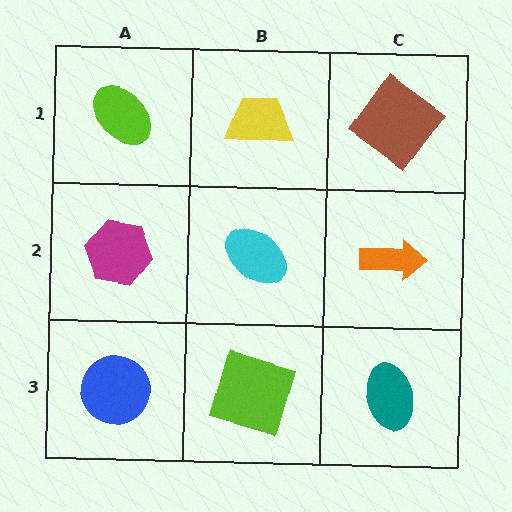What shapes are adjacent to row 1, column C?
An orange arrow (row 2, column C), a yellow trapezoid (row 1, column B).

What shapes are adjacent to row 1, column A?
A magenta hexagon (row 2, column A), a yellow trapezoid (row 1, column B).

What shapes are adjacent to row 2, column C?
A brown diamond (row 1, column C), a teal ellipse (row 3, column C), a cyan ellipse (row 2, column B).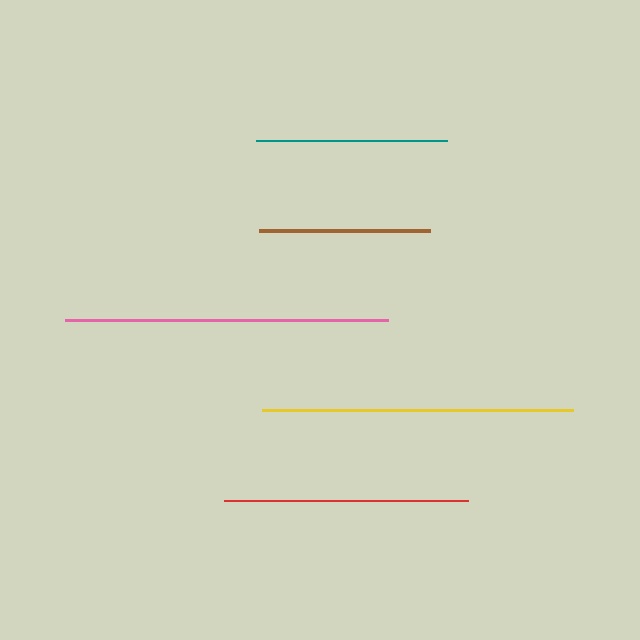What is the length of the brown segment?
The brown segment is approximately 171 pixels long.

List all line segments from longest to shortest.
From longest to shortest: pink, yellow, red, teal, brown.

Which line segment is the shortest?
The brown line is the shortest at approximately 171 pixels.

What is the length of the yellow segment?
The yellow segment is approximately 311 pixels long.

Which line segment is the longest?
The pink line is the longest at approximately 323 pixels.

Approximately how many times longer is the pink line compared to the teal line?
The pink line is approximately 1.7 times the length of the teal line.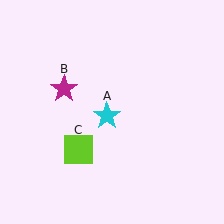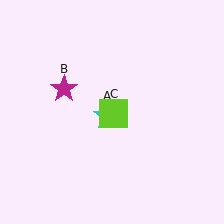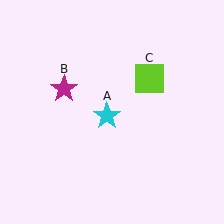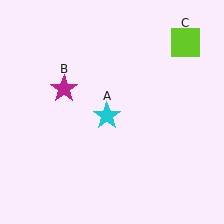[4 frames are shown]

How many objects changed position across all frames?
1 object changed position: lime square (object C).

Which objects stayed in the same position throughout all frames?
Cyan star (object A) and magenta star (object B) remained stationary.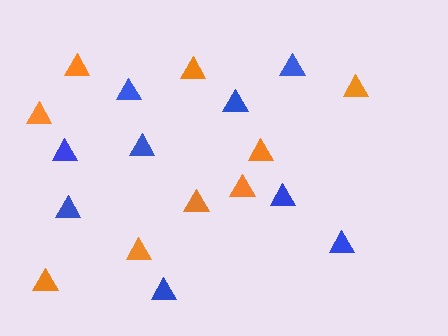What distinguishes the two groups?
There are 2 groups: one group of blue triangles (9) and one group of orange triangles (9).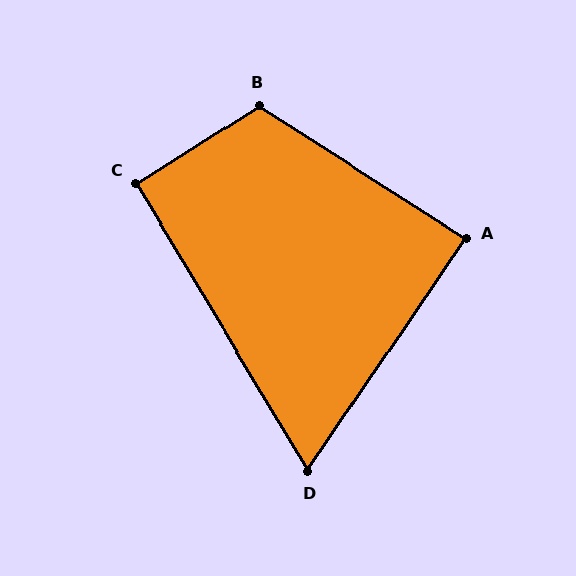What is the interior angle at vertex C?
Approximately 91 degrees (approximately right).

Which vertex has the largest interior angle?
B, at approximately 115 degrees.